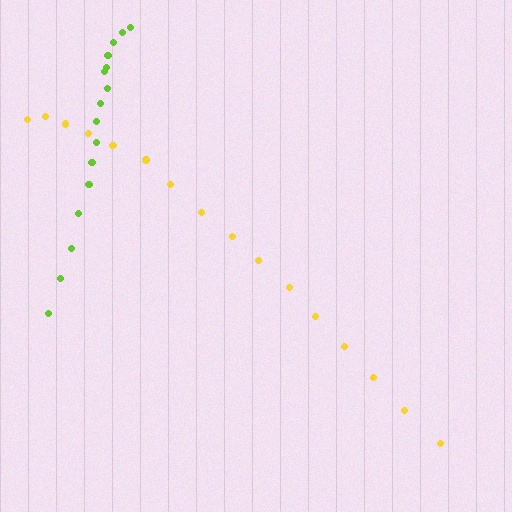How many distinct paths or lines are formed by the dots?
There are 2 distinct paths.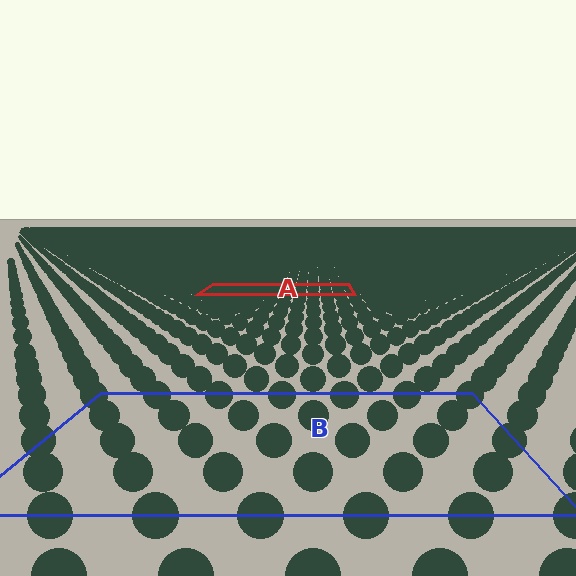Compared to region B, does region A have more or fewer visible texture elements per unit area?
Region A has more texture elements per unit area — they are packed more densely because it is farther away.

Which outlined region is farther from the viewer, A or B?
Region A is farther from the viewer — the texture elements inside it appear smaller and more densely packed.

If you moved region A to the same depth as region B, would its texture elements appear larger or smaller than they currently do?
They would appear larger. At a closer depth, the same texture elements are projected at a bigger on-screen size.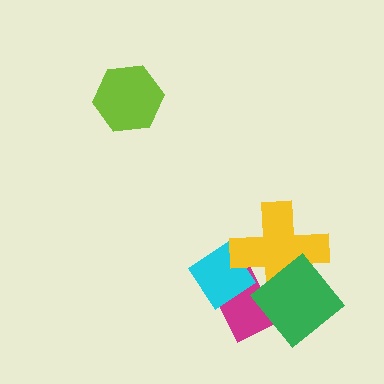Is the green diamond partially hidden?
No, no other shape covers it.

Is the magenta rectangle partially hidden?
Yes, it is partially covered by another shape.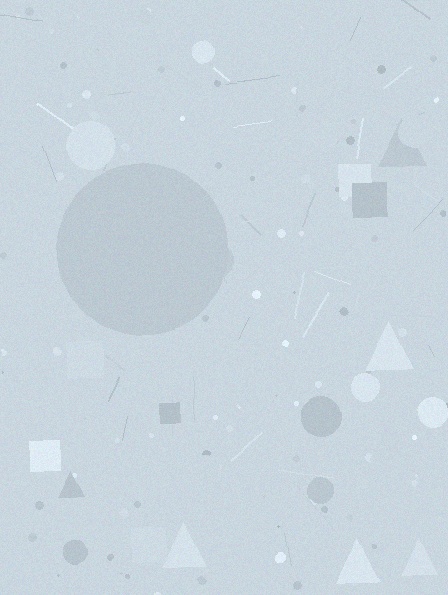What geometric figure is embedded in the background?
A circle is embedded in the background.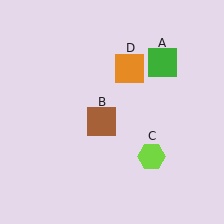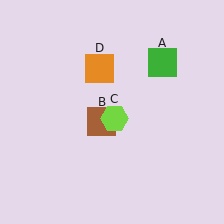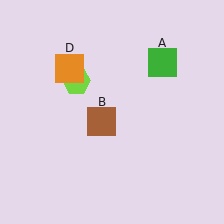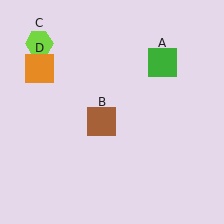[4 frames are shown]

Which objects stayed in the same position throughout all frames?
Green square (object A) and brown square (object B) remained stationary.